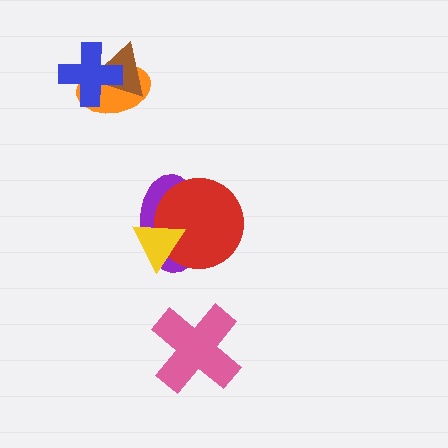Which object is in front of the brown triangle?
The blue cross is in front of the brown triangle.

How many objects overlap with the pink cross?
0 objects overlap with the pink cross.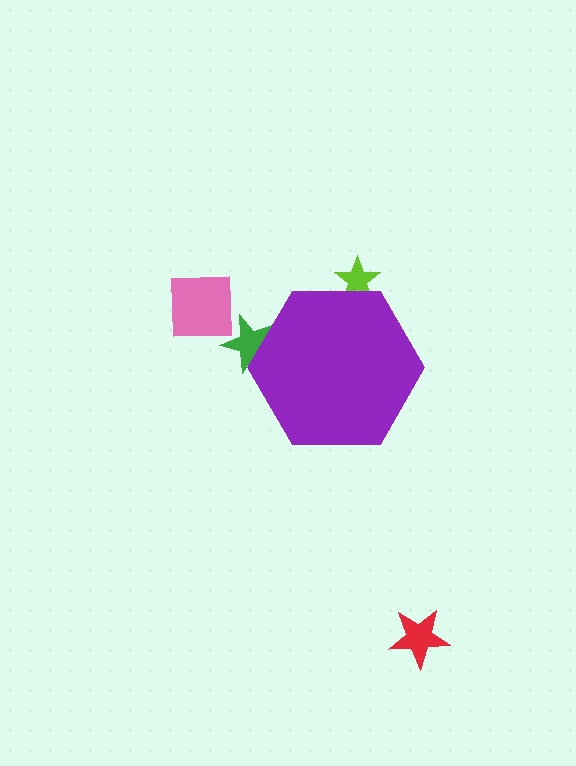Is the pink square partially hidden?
No, the pink square is fully visible.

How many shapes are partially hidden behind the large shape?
2 shapes are partially hidden.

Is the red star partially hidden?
No, the red star is fully visible.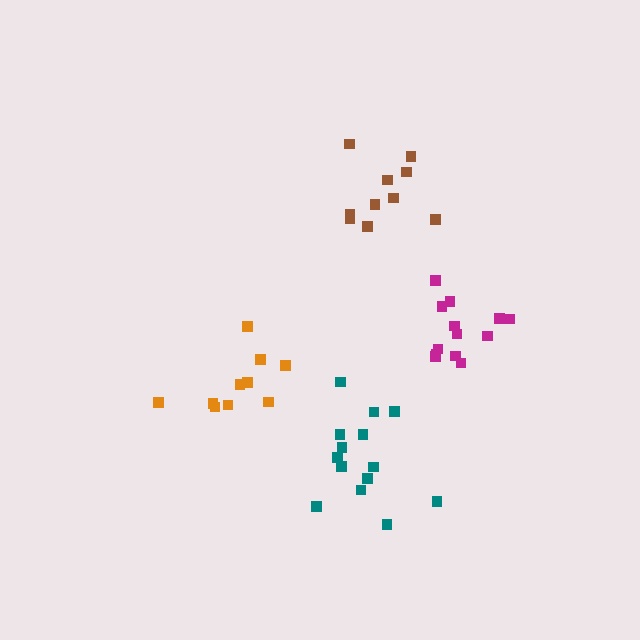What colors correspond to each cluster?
The clusters are colored: brown, magenta, orange, teal.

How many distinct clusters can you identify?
There are 4 distinct clusters.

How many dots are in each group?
Group 1: 10 dots, Group 2: 13 dots, Group 3: 10 dots, Group 4: 14 dots (47 total).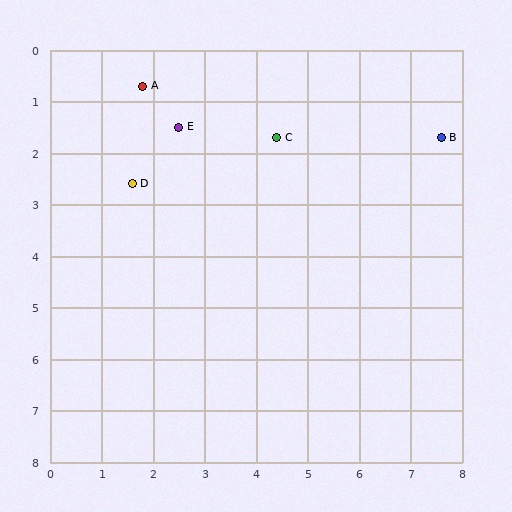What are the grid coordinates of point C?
Point C is at approximately (4.4, 1.7).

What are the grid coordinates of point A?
Point A is at approximately (1.8, 0.7).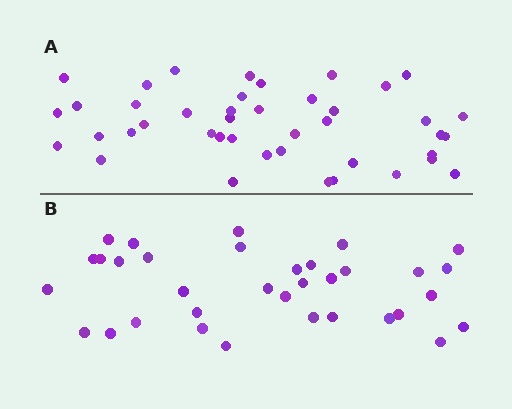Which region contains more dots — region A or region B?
Region A (the top region) has more dots.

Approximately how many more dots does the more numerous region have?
Region A has roughly 8 or so more dots than region B.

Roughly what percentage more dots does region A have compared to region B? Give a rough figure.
About 25% more.